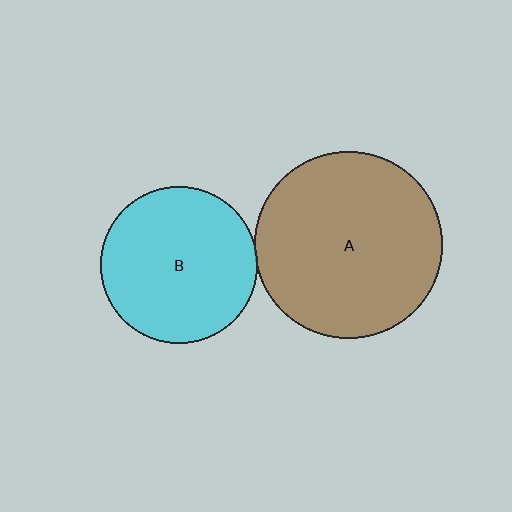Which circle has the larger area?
Circle A (brown).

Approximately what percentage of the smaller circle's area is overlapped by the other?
Approximately 5%.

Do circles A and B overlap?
Yes.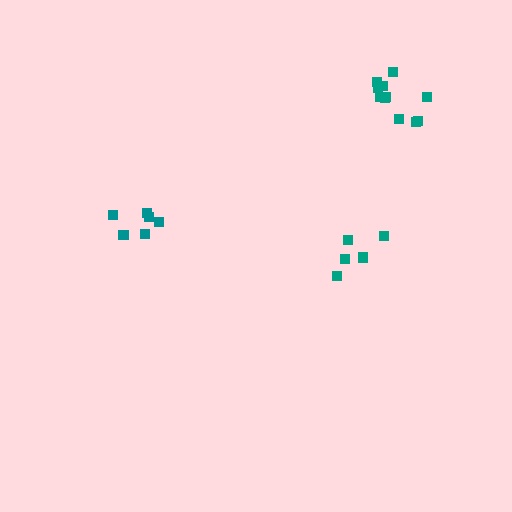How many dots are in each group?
Group 1: 5 dots, Group 2: 6 dots, Group 3: 11 dots (22 total).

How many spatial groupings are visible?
There are 3 spatial groupings.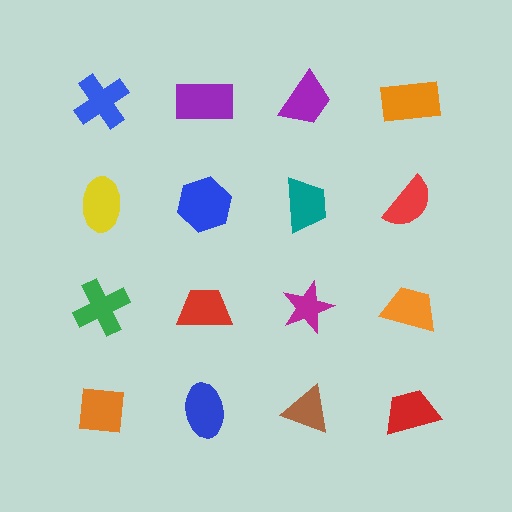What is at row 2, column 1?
A yellow ellipse.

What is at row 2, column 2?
A blue hexagon.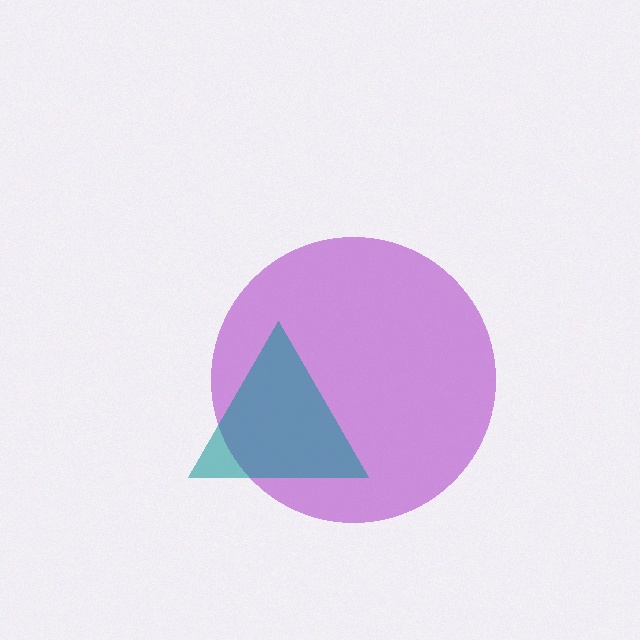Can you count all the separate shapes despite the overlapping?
Yes, there are 2 separate shapes.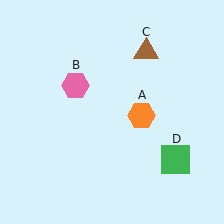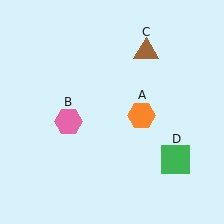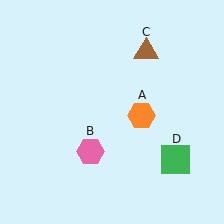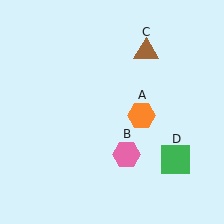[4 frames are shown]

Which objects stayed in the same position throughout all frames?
Orange hexagon (object A) and brown triangle (object C) and green square (object D) remained stationary.